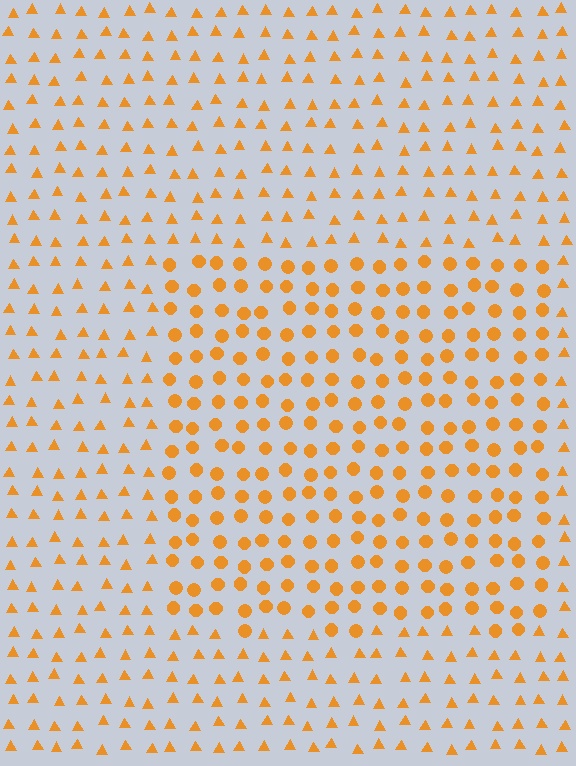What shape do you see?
I see a rectangle.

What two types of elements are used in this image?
The image uses circles inside the rectangle region and triangles outside it.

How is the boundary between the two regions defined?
The boundary is defined by a change in element shape: circles inside vs. triangles outside. All elements share the same color and spacing.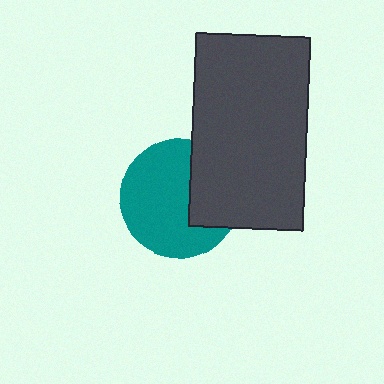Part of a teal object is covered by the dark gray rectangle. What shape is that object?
It is a circle.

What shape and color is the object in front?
The object in front is a dark gray rectangle.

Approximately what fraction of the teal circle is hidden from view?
Roughly 32% of the teal circle is hidden behind the dark gray rectangle.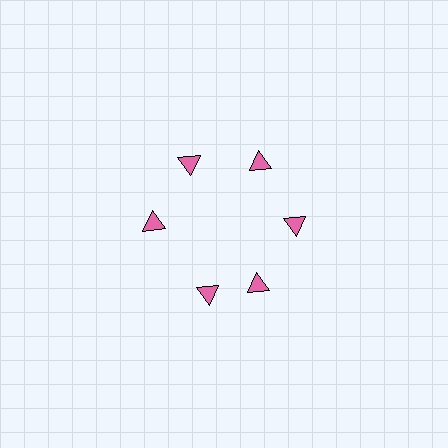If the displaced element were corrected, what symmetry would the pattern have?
It would have 6-fold rotational symmetry — the pattern would map onto itself every 60 degrees.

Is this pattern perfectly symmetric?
No. The 6 pink triangles are arranged in a ring, but one element near the 7 o'clock position is rotated out of alignment along the ring, breaking the 6-fold rotational symmetry.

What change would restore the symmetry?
The symmetry would be restored by rotating it back into even spacing with its neighbors so that all 6 triangles sit at equal angles and equal distance from the center.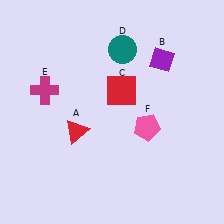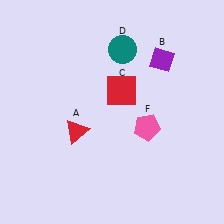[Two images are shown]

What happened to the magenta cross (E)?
The magenta cross (E) was removed in Image 2. It was in the top-left area of Image 1.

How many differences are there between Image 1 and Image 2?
There is 1 difference between the two images.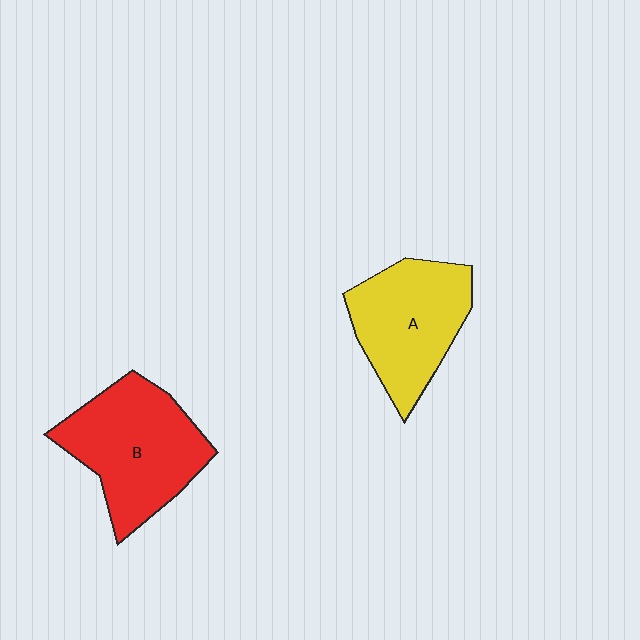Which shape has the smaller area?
Shape A (yellow).